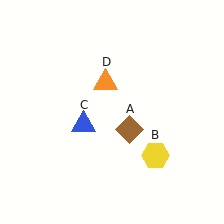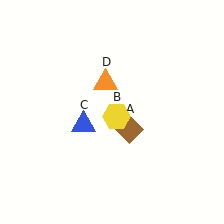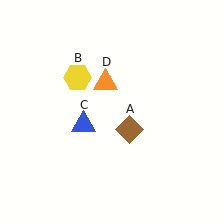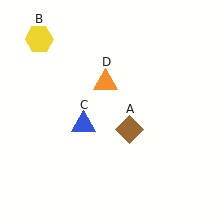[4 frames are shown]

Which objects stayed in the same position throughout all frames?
Brown diamond (object A) and blue triangle (object C) and orange triangle (object D) remained stationary.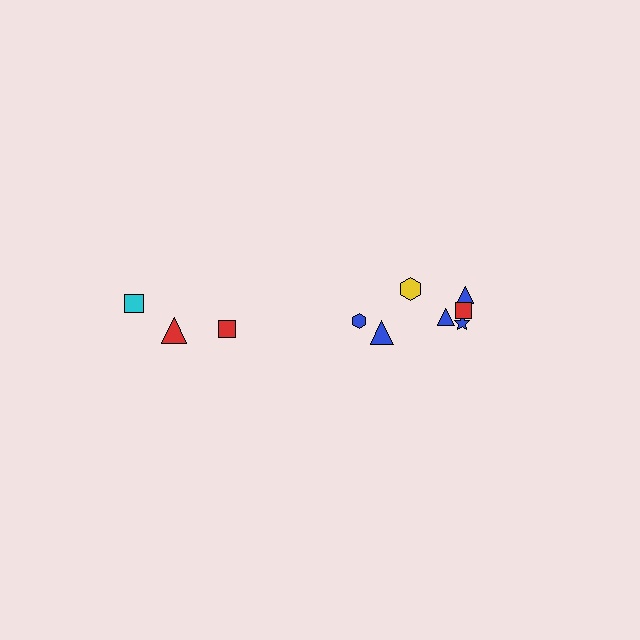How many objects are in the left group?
There are 3 objects.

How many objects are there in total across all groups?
There are 10 objects.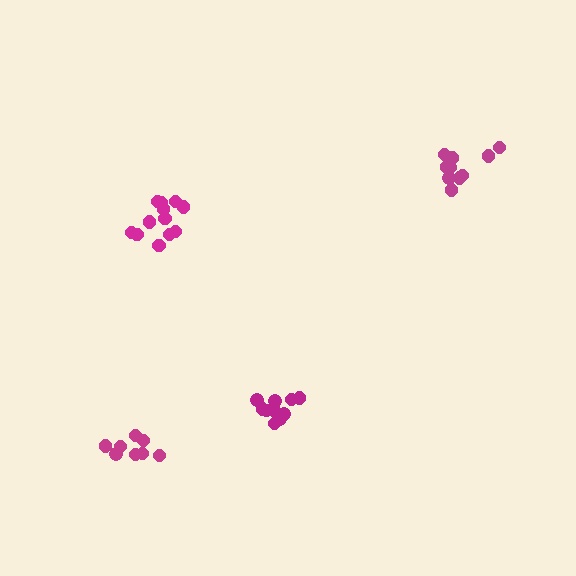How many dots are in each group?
Group 1: 11 dots, Group 2: 12 dots, Group 3: 10 dots, Group 4: 8 dots (41 total).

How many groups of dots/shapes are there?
There are 4 groups.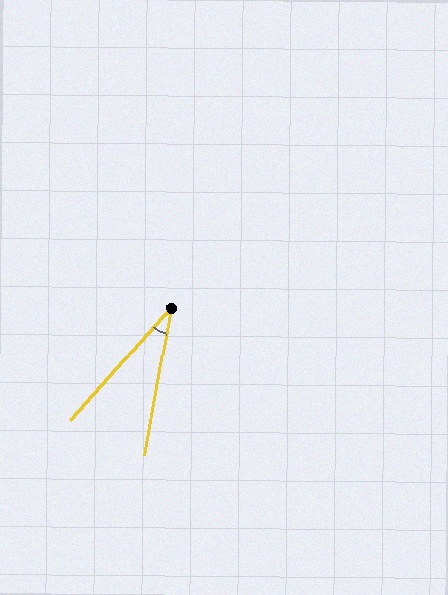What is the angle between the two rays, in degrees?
Approximately 32 degrees.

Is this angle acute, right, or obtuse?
It is acute.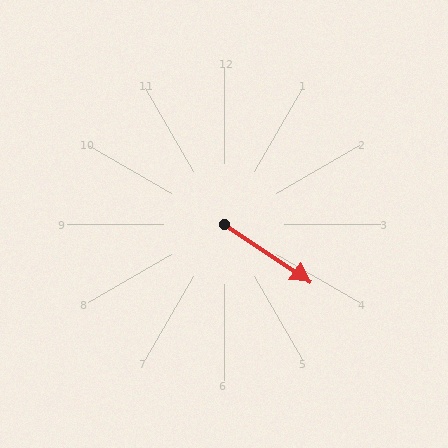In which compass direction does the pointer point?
Southeast.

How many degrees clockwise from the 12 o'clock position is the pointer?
Approximately 124 degrees.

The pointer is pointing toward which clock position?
Roughly 4 o'clock.